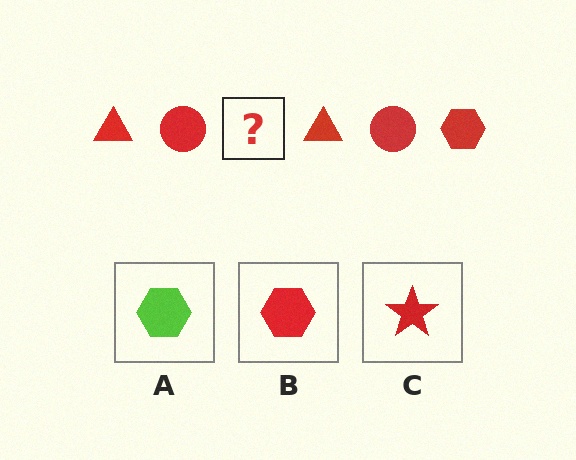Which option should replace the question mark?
Option B.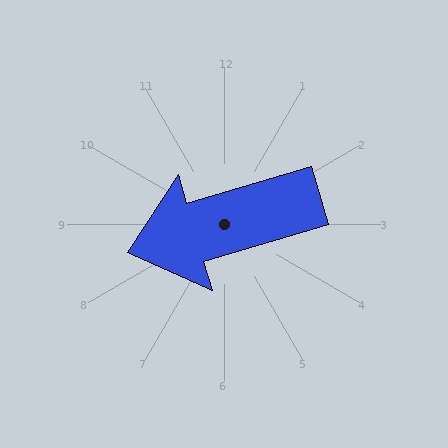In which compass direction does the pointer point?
West.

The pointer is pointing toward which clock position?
Roughly 8 o'clock.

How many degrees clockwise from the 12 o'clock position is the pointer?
Approximately 253 degrees.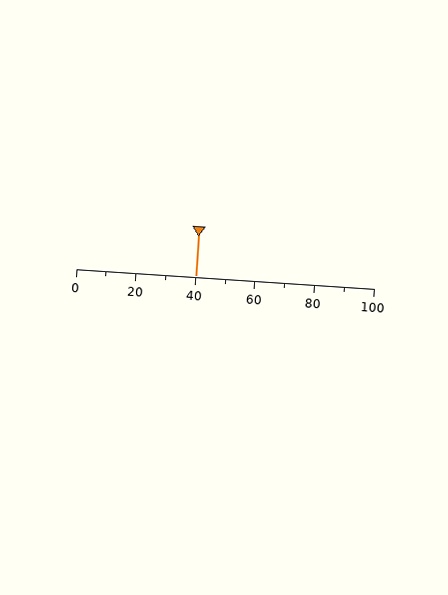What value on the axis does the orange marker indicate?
The marker indicates approximately 40.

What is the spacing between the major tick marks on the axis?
The major ticks are spaced 20 apart.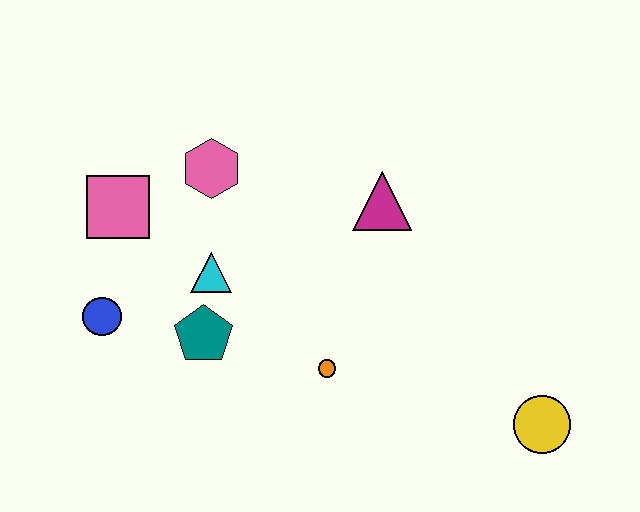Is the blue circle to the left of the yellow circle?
Yes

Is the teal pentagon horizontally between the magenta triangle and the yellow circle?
No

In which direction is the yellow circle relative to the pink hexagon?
The yellow circle is to the right of the pink hexagon.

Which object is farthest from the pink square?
The yellow circle is farthest from the pink square.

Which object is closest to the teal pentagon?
The cyan triangle is closest to the teal pentagon.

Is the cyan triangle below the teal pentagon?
No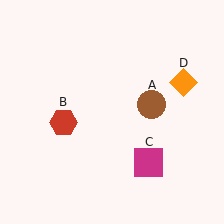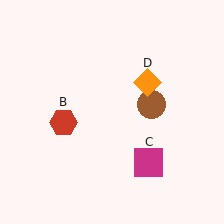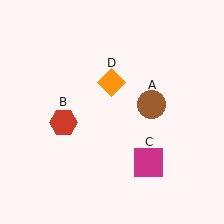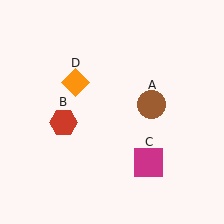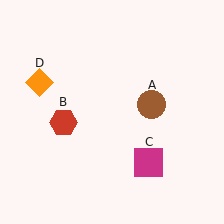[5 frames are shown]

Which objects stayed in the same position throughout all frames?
Brown circle (object A) and red hexagon (object B) and magenta square (object C) remained stationary.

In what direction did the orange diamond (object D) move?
The orange diamond (object D) moved left.